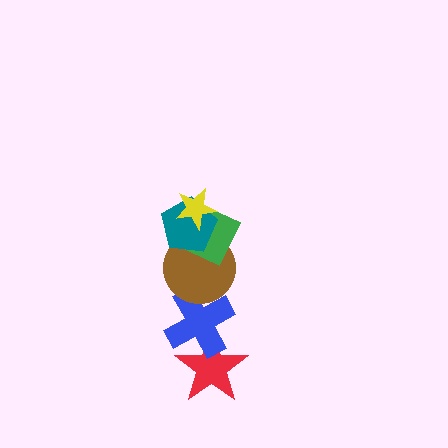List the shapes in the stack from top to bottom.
From top to bottom: the yellow star, the teal pentagon, the green diamond, the brown circle, the blue cross, the red star.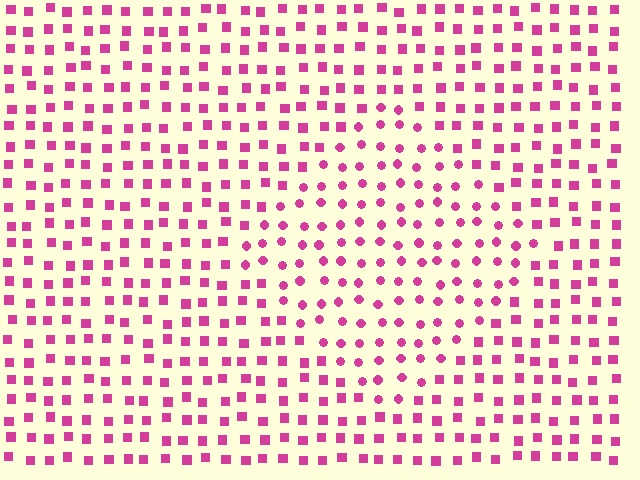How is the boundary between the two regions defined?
The boundary is defined by a change in element shape: circles inside vs. squares outside. All elements share the same color and spacing.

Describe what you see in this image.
The image is filled with small magenta elements arranged in a uniform grid. A diamond-shaped region contains circles, while the surrounding area contains squares. The boundary is defined purely by the change in element shape.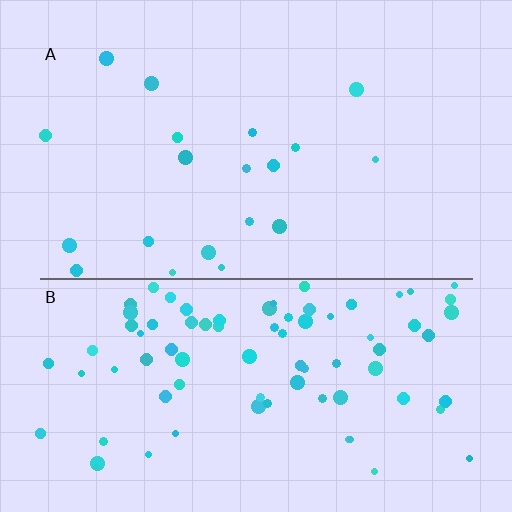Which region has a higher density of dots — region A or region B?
B (the bottom).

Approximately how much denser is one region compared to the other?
Approximately 4.2× — region B over region A.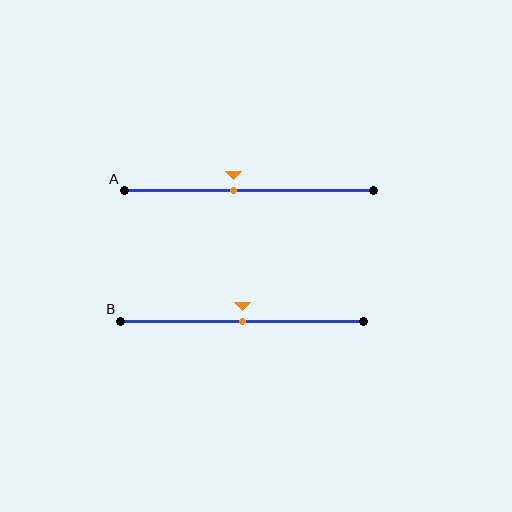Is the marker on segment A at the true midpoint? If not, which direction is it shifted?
No, the marker on segment A is shifted to the left by about 6% of the segment length.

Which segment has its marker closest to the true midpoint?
Segment B has its marker closest to the true midpoint.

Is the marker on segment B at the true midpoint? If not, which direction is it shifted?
Yes, the marker on segment B is at the true midpoint.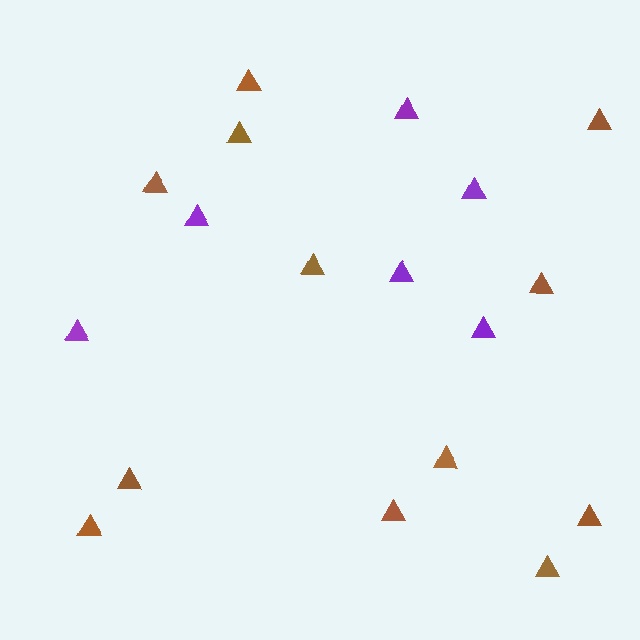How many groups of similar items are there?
There are 2 groups: one group of purple triangles (6) and one group of brown triangles (12).